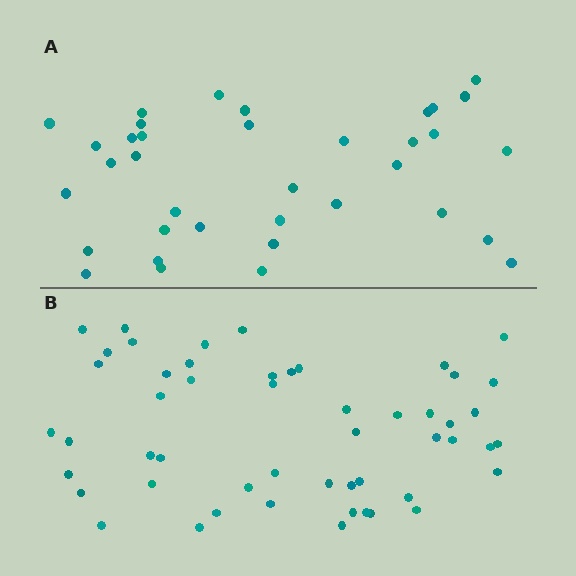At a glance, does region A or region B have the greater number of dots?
Region B (the bottom region) has more dots.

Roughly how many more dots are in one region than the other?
Region B has approximately 15 more dots than region A.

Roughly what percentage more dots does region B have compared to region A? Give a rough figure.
About 45% more.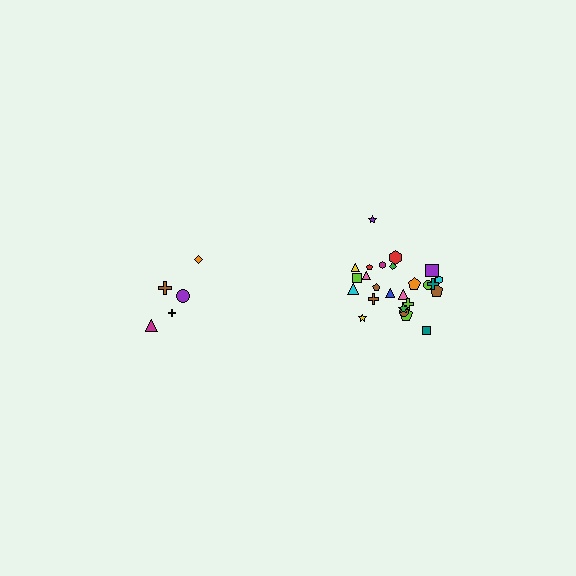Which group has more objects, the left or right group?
The right group.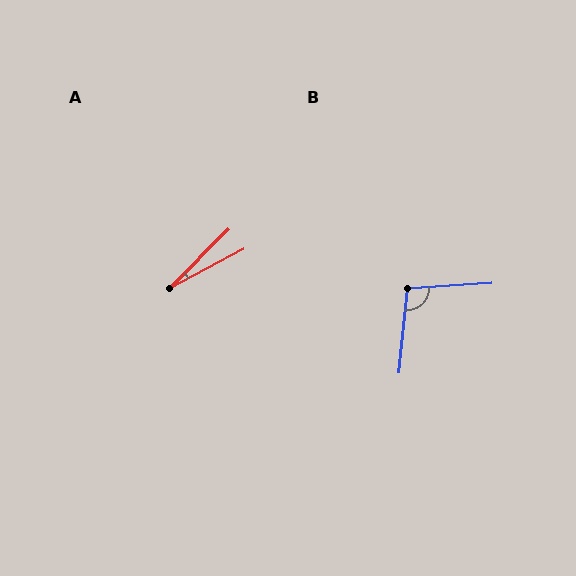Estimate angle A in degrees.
Approximately 17 degrees.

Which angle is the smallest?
A, at approximately 17 degrees.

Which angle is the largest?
B, at approximately 100 degrees.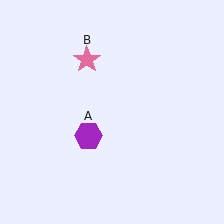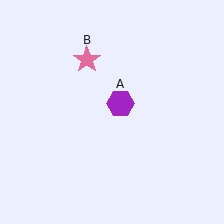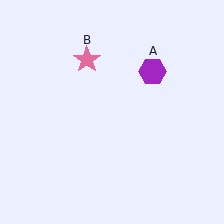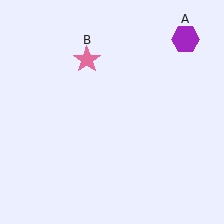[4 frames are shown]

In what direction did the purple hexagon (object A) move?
The purple hexagon (object A) moved up and to the right.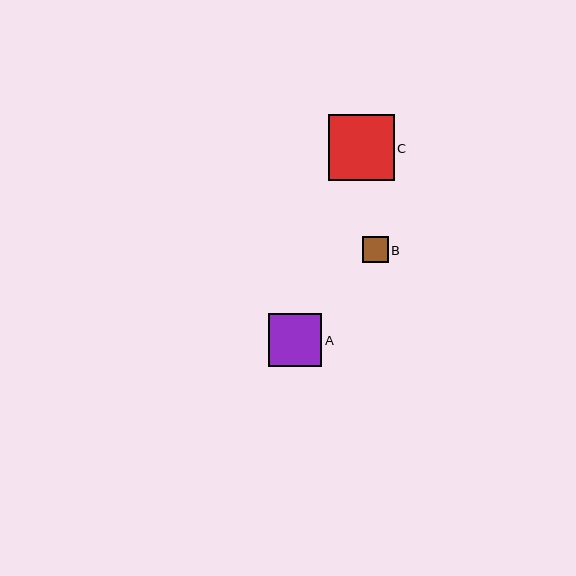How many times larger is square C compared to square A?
Square C is approximately 1.2 times the size of square A.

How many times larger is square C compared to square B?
Square C is approximately 2.6 times the size of square B.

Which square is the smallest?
Square B is the smallest with a size of approximately 26 pixels.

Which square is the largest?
Square C is the largest with a size of approximately 66 pixels.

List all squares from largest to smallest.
From largest to smallest: C, A, B.